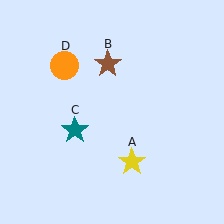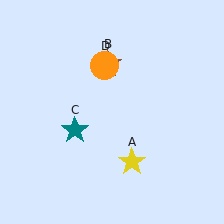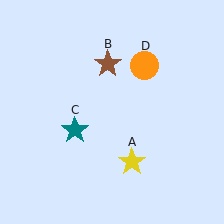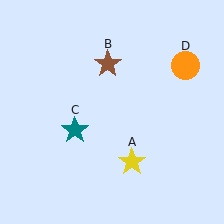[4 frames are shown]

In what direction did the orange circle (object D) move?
The orange circle (object D) moved right.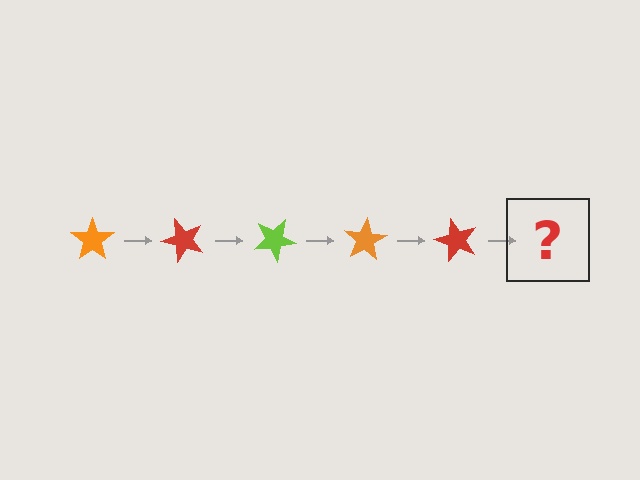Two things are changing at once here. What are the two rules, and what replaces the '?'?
The two rules are that it rotates 50 degrees each step and the color cycles through orange, red, and lime. The '?' should be a lime star, rotated 250 degrees from the start.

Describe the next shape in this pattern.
It should be a lime star, rotated 250 degrees from the start.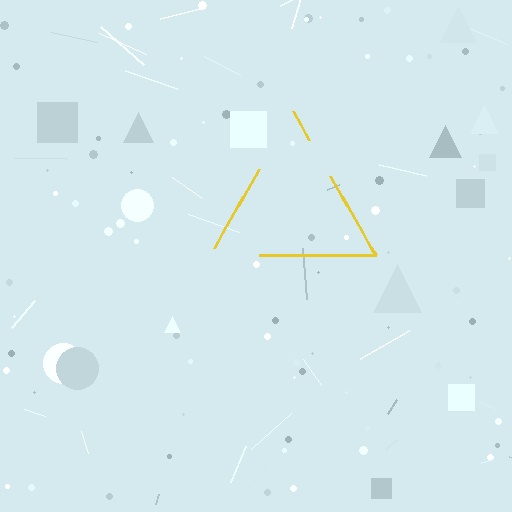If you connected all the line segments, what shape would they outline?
They would outline a triangle.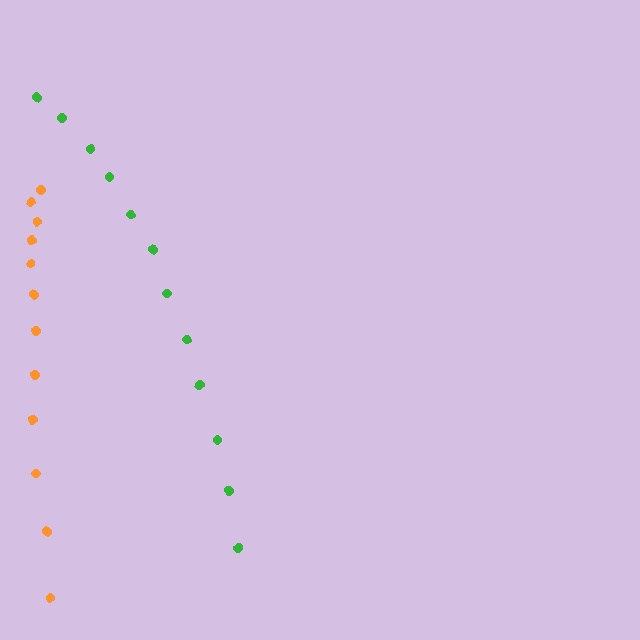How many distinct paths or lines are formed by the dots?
There are 2 distinct paths.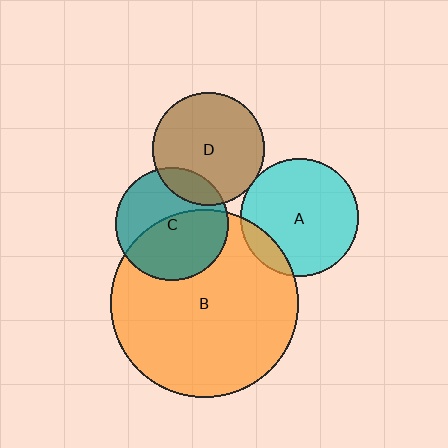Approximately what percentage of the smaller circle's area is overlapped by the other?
Approximately 5%.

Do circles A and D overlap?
Yes.